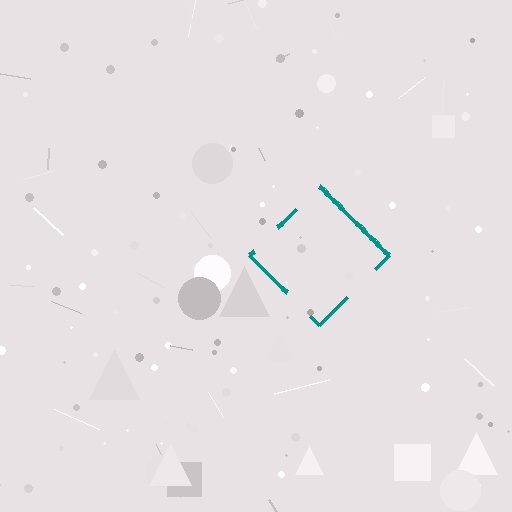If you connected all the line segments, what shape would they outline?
They would outline a diamond.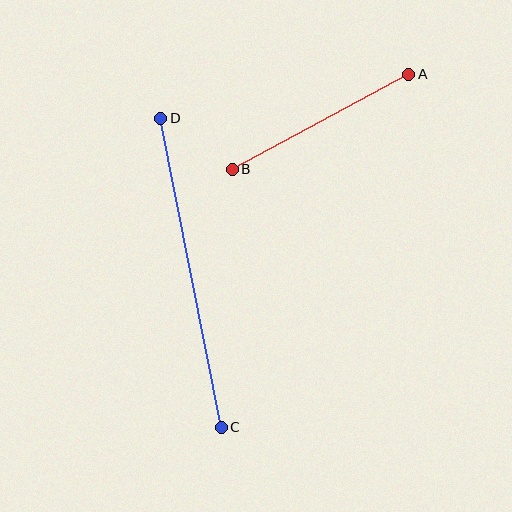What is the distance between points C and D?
The distance is approximately 315 pixels.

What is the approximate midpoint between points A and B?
The midpoint is at approximately (320, 122) pixels.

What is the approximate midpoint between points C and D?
The midpoint is at approximately (191, 273) pixels.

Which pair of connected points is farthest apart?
Points C and D are farthest apart.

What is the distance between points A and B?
The distance is approximately 200 pixels.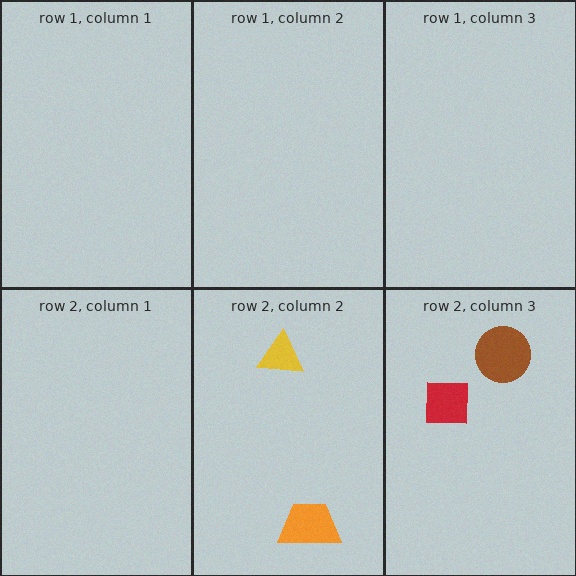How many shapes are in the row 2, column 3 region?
2.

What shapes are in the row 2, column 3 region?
The red square, the brown circle.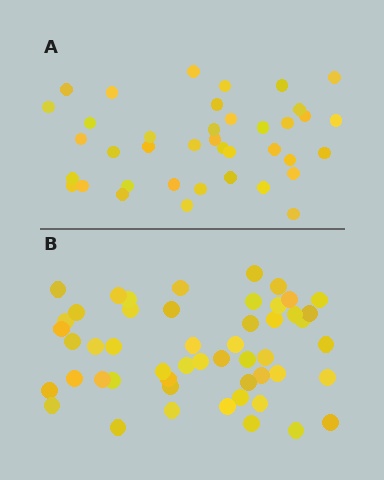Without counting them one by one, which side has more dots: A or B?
Region B (the bottom region) has more dots.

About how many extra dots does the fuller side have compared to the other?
Region B has roughly 12 or so more dots than region A.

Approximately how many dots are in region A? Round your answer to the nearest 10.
About 40 dots. (The exact count is 39, which rounds to 40.)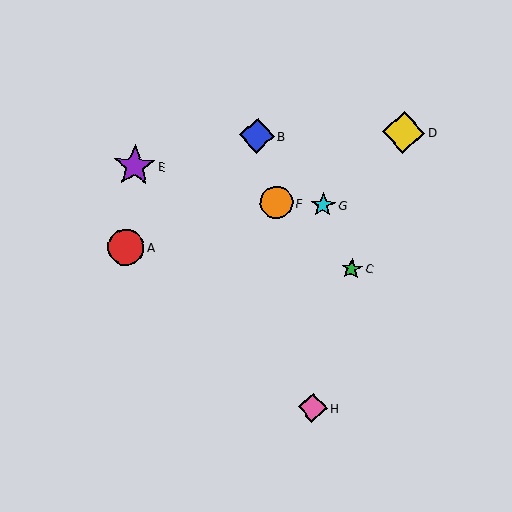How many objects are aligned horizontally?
2 objects (F, G) are aligned horizontally.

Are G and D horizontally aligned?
No, G is at y≈205 and D is at y≈132.